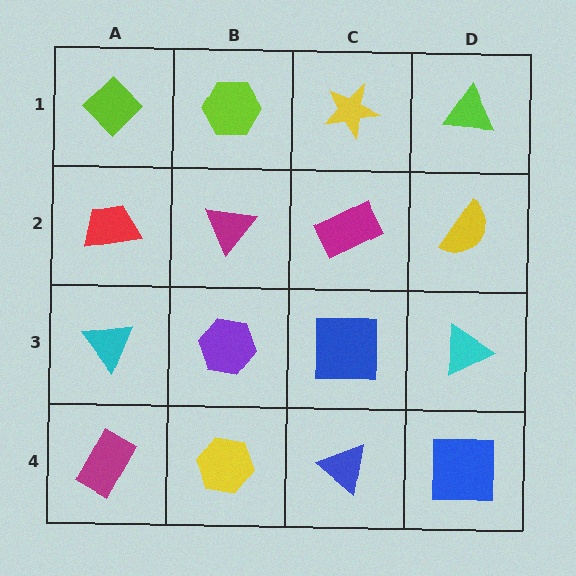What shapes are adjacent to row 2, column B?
A lime hexagon (row 1, column B), a purple hexagon (row 3, column B), a red trapezoid (row 2, column A), a magenta rectangle (row 2, column C).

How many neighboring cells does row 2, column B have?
4.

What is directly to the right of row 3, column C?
A cyan triangle.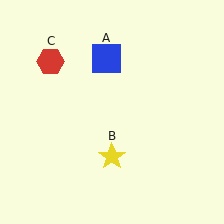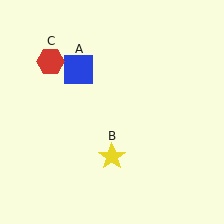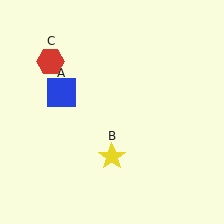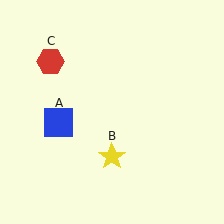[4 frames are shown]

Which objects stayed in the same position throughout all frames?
Yellow star (object B) and red hexagon (object C) remained stationary.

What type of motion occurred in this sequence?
The blue square (object A) rotated counterclockwise around the center of the scene.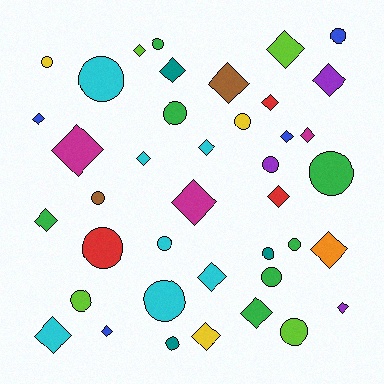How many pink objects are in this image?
There are no pink objects.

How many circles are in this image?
There are 18 circles.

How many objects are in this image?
There are 40 objects.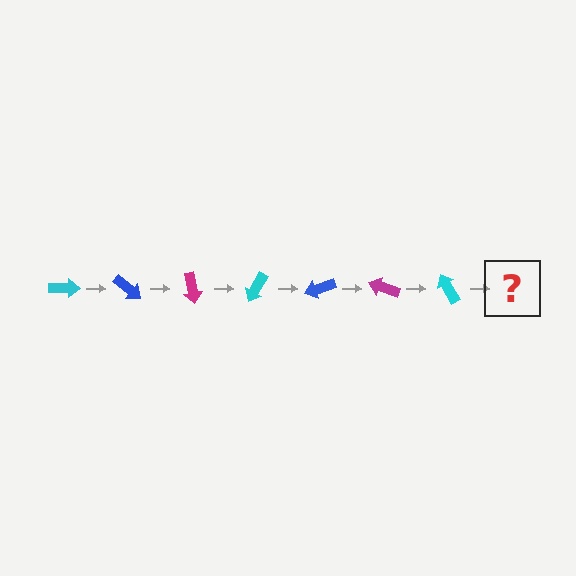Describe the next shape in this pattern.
It should be a blue arrow, rotated 280 degrees from the start.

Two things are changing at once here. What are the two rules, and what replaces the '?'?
The two rules are that it rotates 40 degrees each step and the color cycles through cyan, blue, and magenta. The '?' should be a blue arrow, rotated 280 degrees from the start.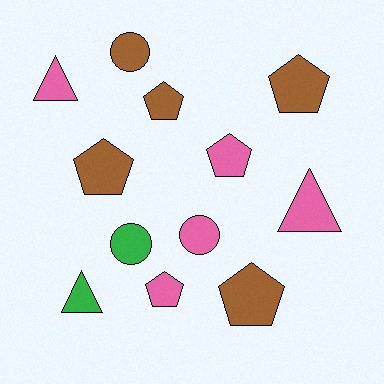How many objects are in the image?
There are 12 objects.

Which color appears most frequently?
Pink, with 5 objects.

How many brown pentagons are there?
There are 4 brown pentagons.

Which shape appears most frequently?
Pentagon, with 6 objects.